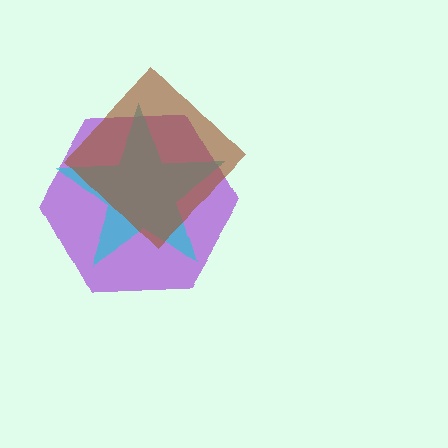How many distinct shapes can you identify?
There are 3 distinct shapes: a purple hexagon, a cyan star, a brown diamond.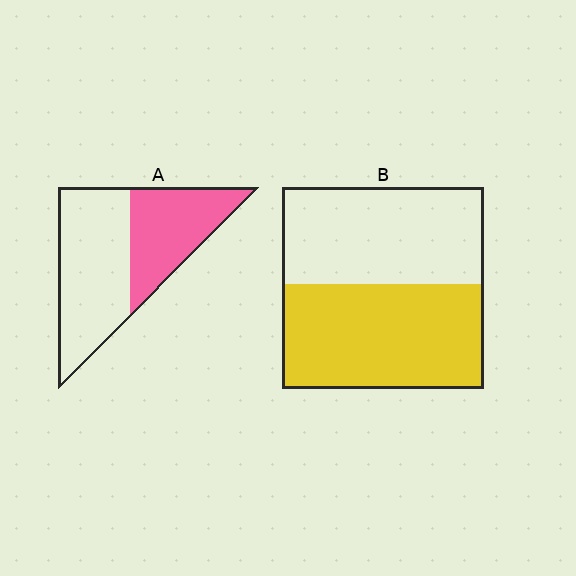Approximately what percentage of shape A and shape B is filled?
A is approximately 40% and B is approximately 50%.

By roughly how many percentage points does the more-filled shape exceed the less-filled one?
By roughly 10 percentage points (B over A).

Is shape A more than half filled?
No.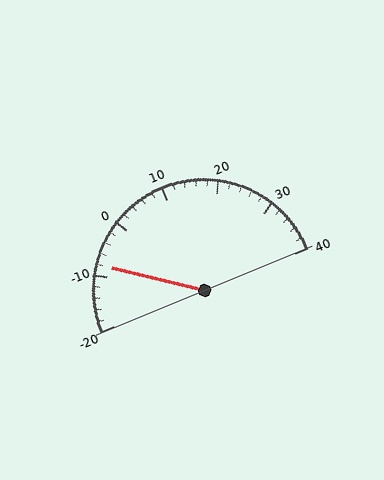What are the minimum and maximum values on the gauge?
The gauge ranges from -20 to 40.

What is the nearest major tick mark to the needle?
The nearest major tick mark is -10.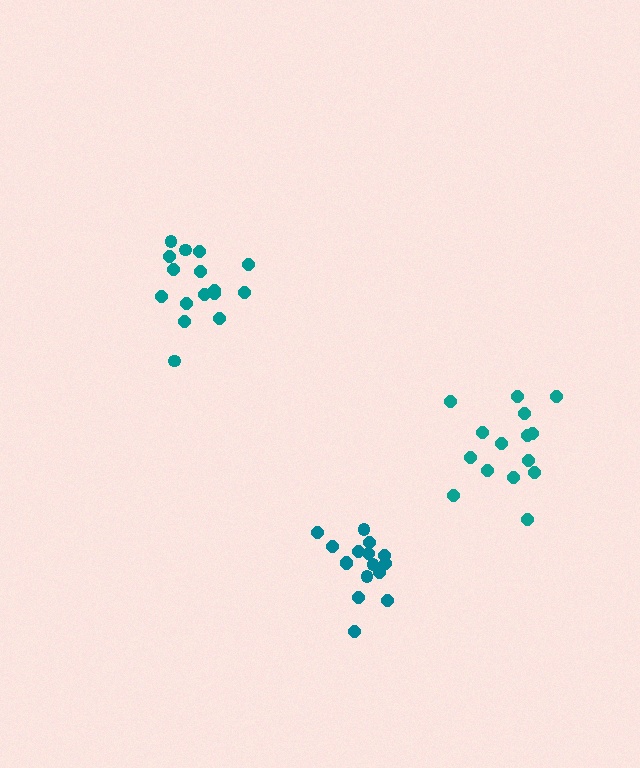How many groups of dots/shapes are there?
There are 3 groups.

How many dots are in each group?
Group 1: 16 dots, Group 2: 15 dots, Group 3: 16 dots (47 total).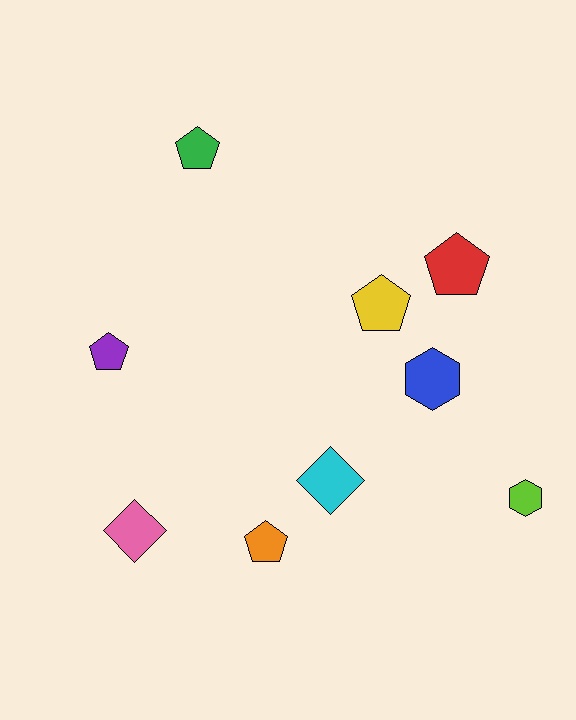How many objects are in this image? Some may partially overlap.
There are 9 objects.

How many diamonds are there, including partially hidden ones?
There are 2 diamonds.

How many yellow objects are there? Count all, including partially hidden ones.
There is 1 yellow object.